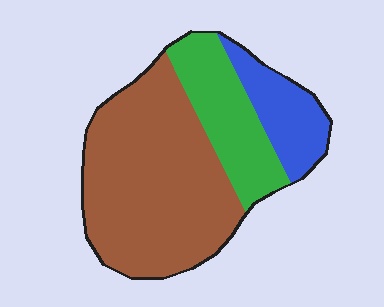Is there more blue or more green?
Green.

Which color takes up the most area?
Brown, at roughly 60%.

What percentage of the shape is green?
Green covers 23% of the shape.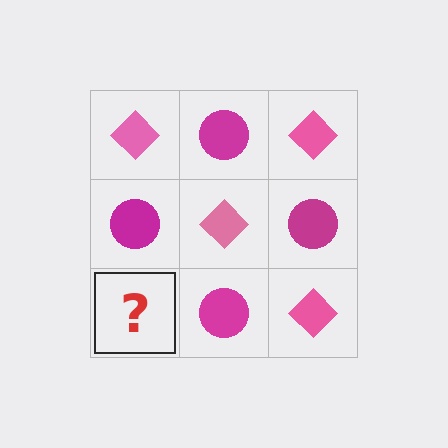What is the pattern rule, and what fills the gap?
The rule is that it alternates pink diamond and magenta circle in a checkerboard pattern. The gap should be filled with a pink diamond.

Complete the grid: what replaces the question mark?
The question mark should be replaced with a pink diamond.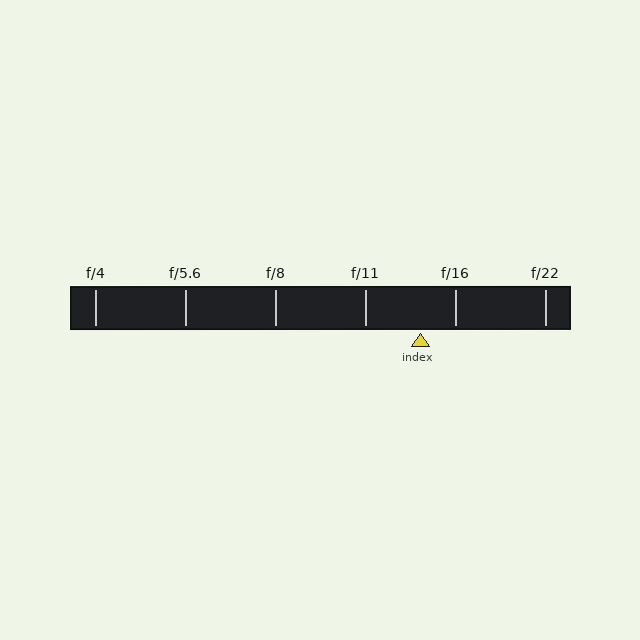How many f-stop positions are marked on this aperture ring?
There are 6 f-stop positions marked.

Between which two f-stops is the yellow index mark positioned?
The index mark is between f/11 and f/16.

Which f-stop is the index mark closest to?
The index mark is closest to f/16.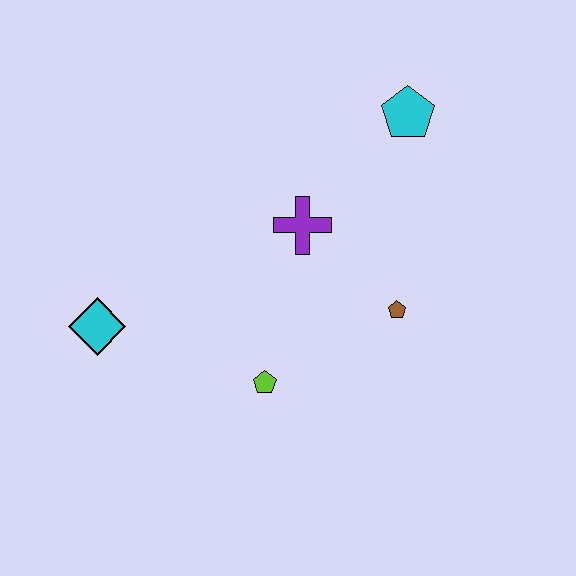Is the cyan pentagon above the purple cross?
Yes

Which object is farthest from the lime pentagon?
The cyan pentagon is farthest from the lime pentagon.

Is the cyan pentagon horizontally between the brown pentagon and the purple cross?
No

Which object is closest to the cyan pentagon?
The purple cross is closest to the cyan pentagon.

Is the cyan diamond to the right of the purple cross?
No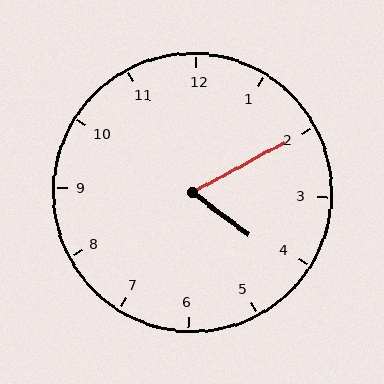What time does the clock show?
4:10.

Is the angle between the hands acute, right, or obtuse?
It is acute.